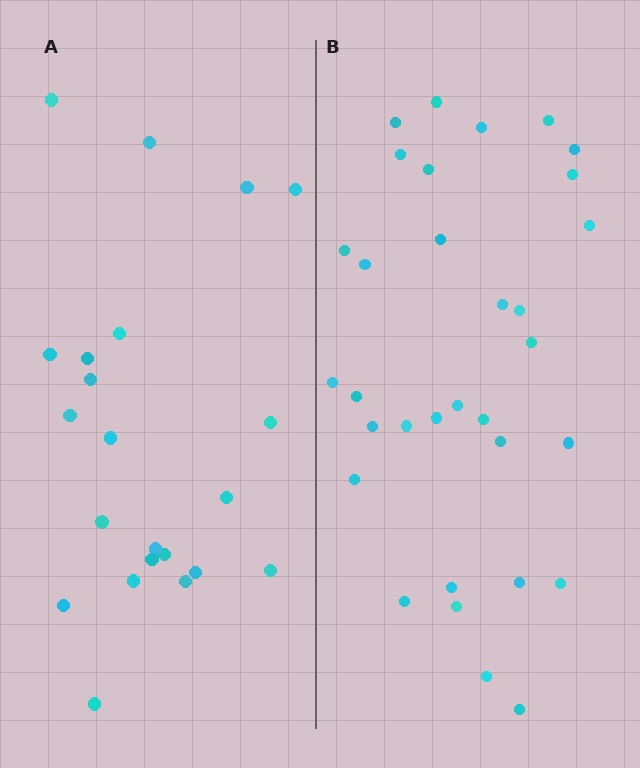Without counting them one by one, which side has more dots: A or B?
Region B (the right region) has more dots.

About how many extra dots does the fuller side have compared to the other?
Region B has roughly 10 or so more dots than region A.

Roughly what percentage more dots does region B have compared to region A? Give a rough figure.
About 45% more.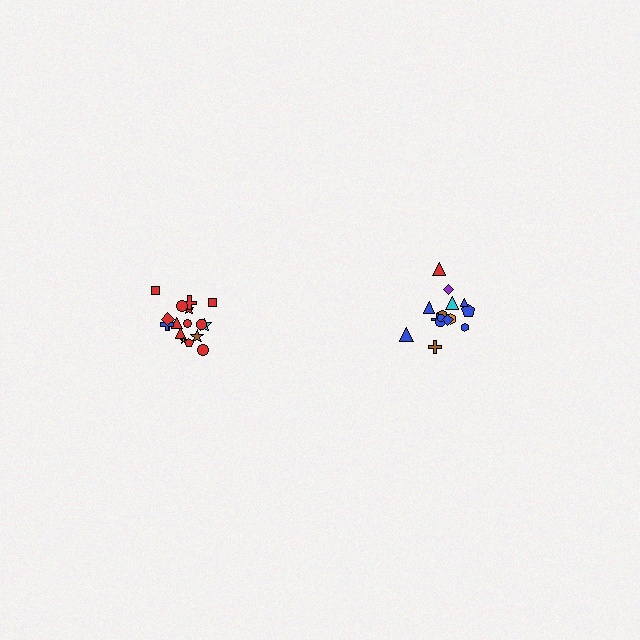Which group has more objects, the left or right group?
The left group.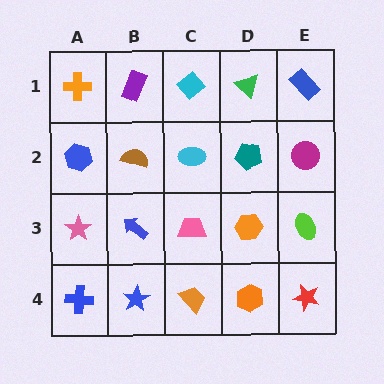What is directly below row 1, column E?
A magenta circle.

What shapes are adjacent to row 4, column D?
An orange hexagon (row 3, column D), an orange trapezoid (row 4, column C), a red star (row 4, column E).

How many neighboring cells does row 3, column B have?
4.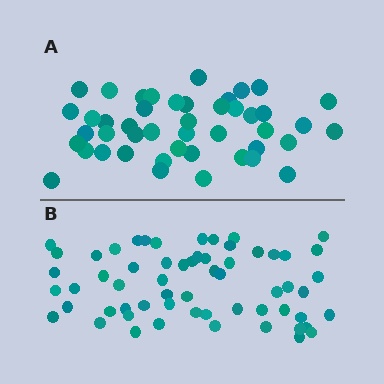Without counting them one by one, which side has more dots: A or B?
Region B (the bottom region) has more dots.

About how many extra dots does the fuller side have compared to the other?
Region B has approximately 15 more dots than region A.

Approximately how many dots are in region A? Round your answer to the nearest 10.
About 40 dots. (The exact count is 45, which rounds to 40.)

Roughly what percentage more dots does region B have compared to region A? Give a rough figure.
About 35% more.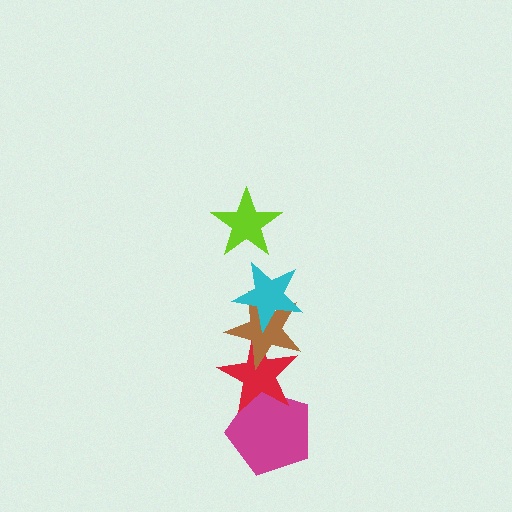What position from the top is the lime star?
The lime star is 1st from the top.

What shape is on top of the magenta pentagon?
The red star is on top of the magenta pentagon.